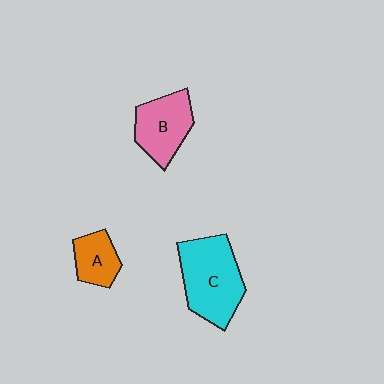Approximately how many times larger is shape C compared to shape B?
Approximately 1.4 times.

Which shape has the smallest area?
Shape A (orange).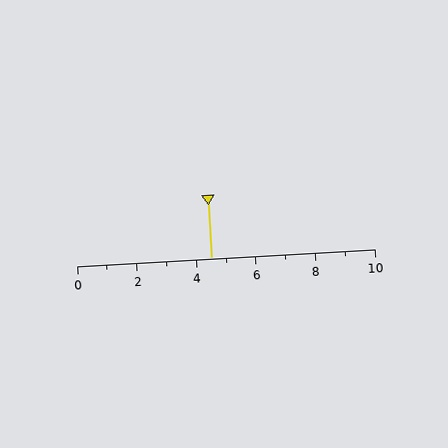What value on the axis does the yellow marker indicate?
The marker indicates approximately 4.5.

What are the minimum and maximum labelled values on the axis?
The axis runs from 0 to 10.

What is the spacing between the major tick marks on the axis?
The major ticks are spaced 2 apart.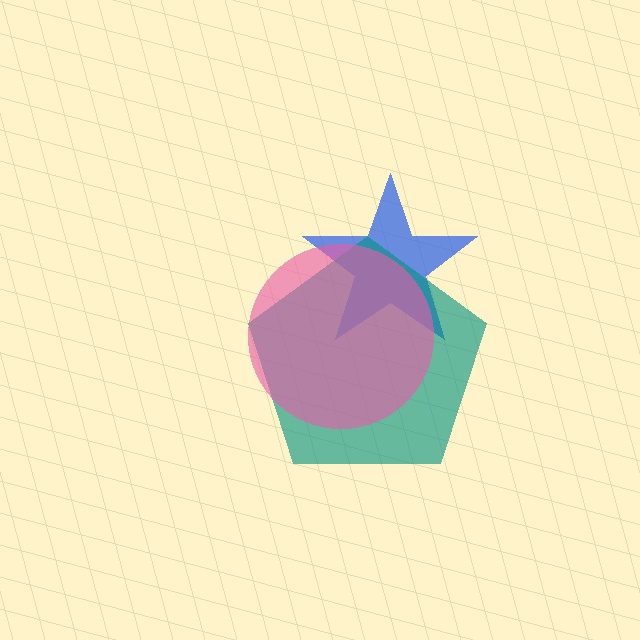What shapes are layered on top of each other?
The layered shapes are: a blue star, a teal pentagon, a pink circle.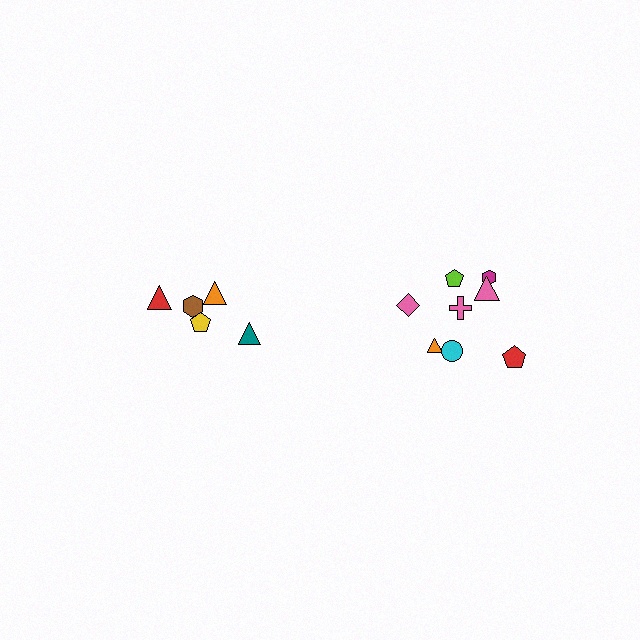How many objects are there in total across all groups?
There are 13 objects.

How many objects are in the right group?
There are 8 objects.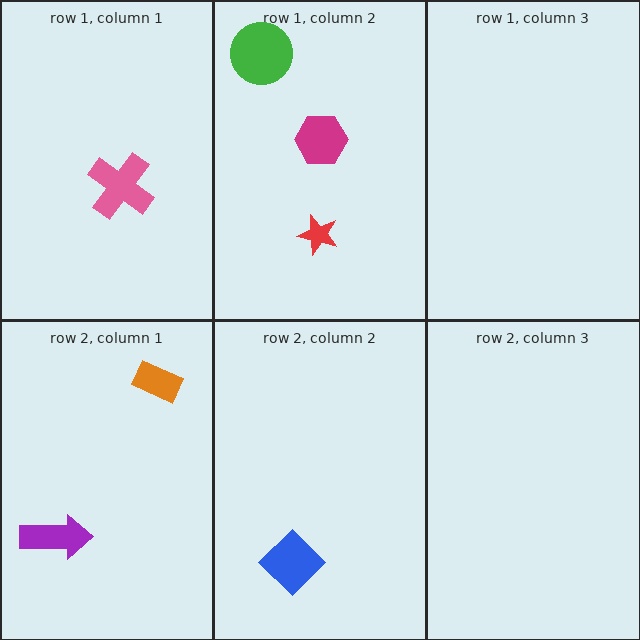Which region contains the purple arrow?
The row 2, column 1 region.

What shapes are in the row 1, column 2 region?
The red star, the magenta hexagon, the green circle.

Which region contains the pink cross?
The row 1, column 1 region.